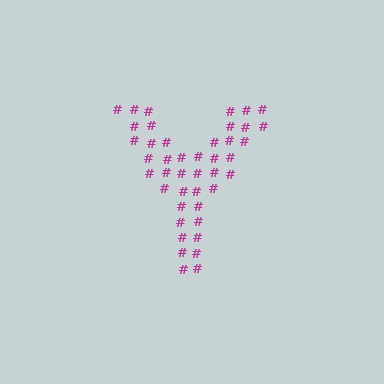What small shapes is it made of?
It is made of small hash symbols.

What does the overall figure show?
The overall figure shows the letter Y.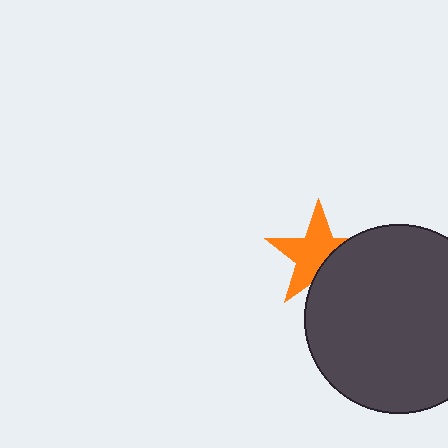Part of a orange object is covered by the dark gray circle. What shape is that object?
It is a star.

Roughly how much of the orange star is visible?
Most of it is visible (roughly 66%).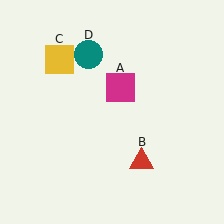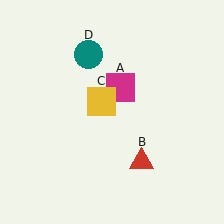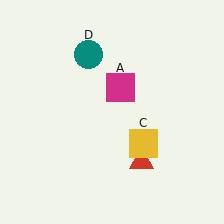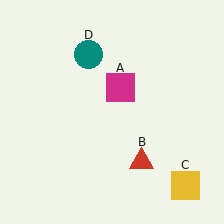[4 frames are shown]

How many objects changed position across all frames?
1 object changed position: yellow square (object C).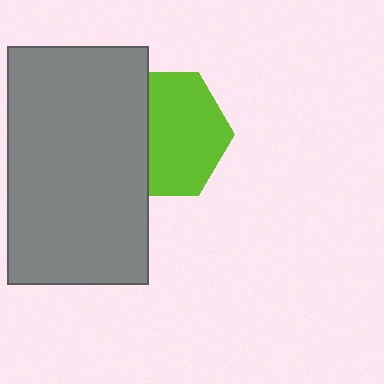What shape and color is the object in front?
The object in front is a gray rectangle.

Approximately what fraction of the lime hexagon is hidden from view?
Roughly 37% of the lime hexagon is hidden behind the gray rectangle.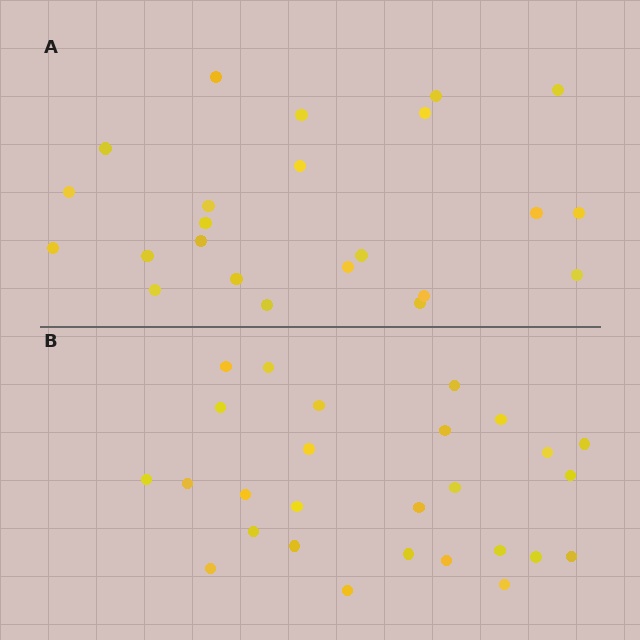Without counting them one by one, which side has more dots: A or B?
Region B (the bottom region) has more dots.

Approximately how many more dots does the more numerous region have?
Region B has about 4 more dots than region A.